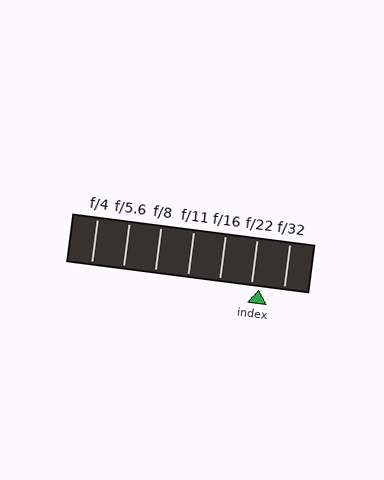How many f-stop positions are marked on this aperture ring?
There are 7 f-stop positions marked.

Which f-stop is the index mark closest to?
The index mark is closest to f/22.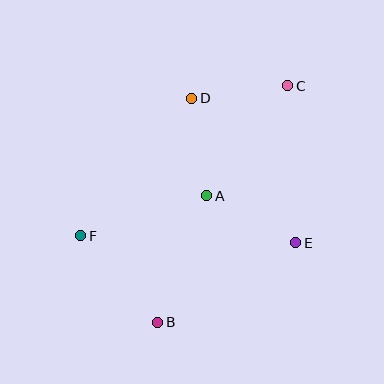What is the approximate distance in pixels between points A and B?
The distance between A and B is approximately 136 pixels.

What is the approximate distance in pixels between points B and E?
The distance between B and E is approximately 159 pixels.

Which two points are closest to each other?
Points C and D are closest to each other.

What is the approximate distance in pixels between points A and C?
The distance between A and C is approximately 136 pixels.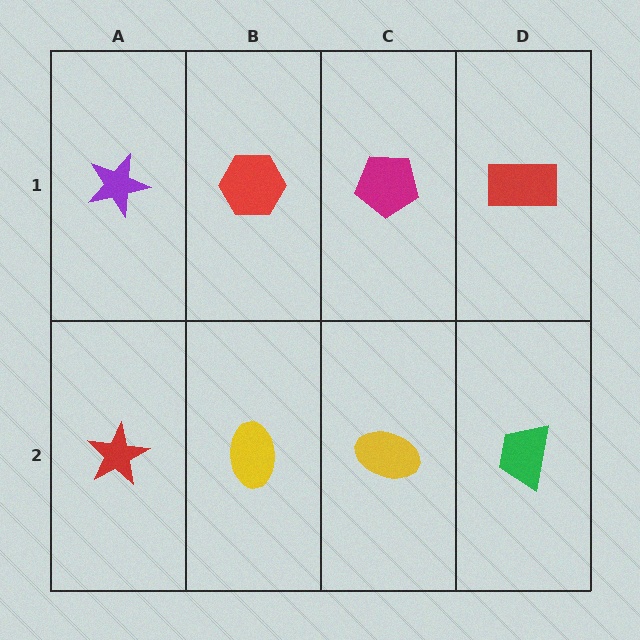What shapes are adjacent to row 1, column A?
A red star (row 2, column A), a red hexagon (row 1, column B).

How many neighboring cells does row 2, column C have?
3.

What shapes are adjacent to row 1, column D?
A green trapezoid (row 2, column D), a magenta pentagon (row 1, column C).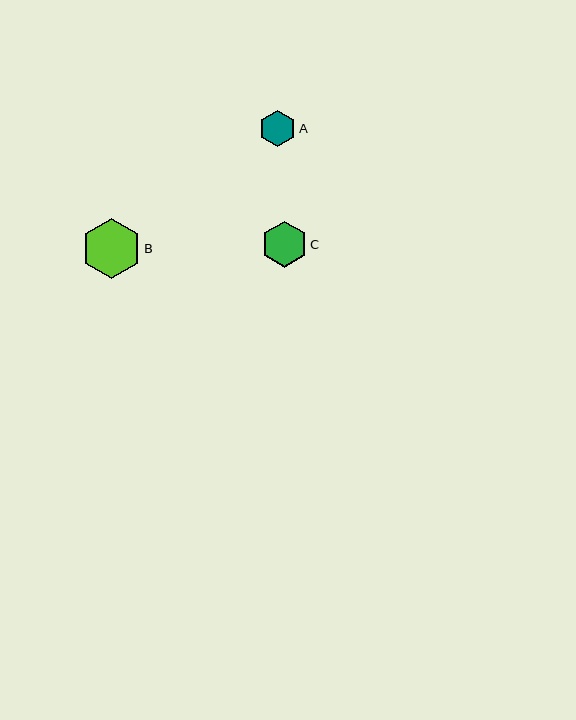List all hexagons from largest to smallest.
From largest to smallest: B, C, A.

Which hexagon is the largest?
Hexagon B is the largest with a size of approximately 60 pixels.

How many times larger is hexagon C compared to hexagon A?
Hexagon C is approximately 1.3 times the size of hexagon A.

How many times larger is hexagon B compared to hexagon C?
Hexagon B is approximately 1.3 times the size of hexagon C.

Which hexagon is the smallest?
Hexagon A is the smallest with a size of approximately 36 pixels.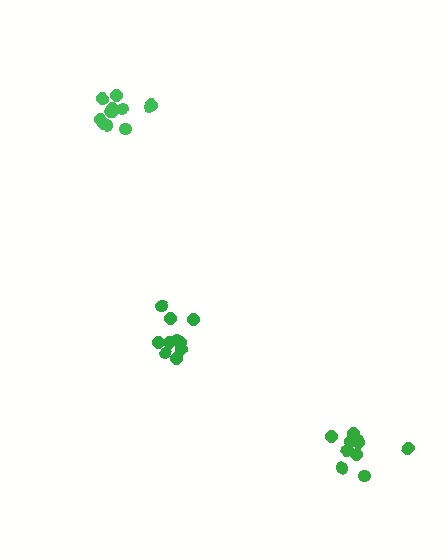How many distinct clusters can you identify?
There are 3 distinct clusters.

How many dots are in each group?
Group 1: 10 dots, Group 2: 12 dots, Group 3: 11 dots (33 total).